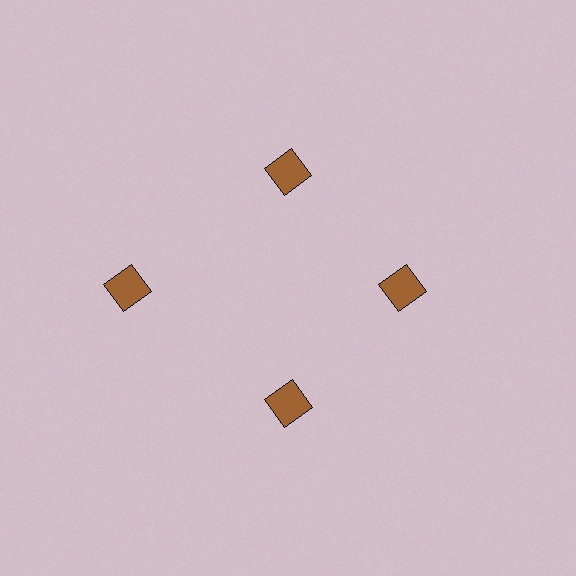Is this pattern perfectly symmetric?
No. The 4 brown squares are arranged in a ring, but one element near the 9 o'clock position is pushed outward from the center, breaking the 4-fold rotational symmetry.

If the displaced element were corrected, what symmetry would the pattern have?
It would have 4-fold rotational symmetry — the pattern would map onto itself every 90 degrees.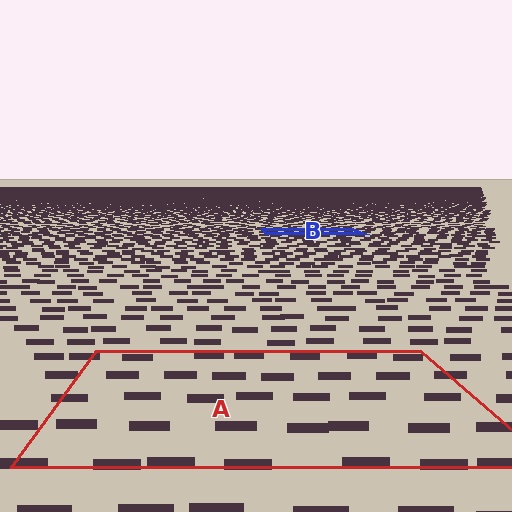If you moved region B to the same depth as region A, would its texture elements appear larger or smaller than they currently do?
They would appear larger. At a closer depth, the same texture elements are projected at a bigger on-screen size.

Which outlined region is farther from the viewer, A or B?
Region B is farther from the viewer — the texture elements inside it appear smaller and more densely packed.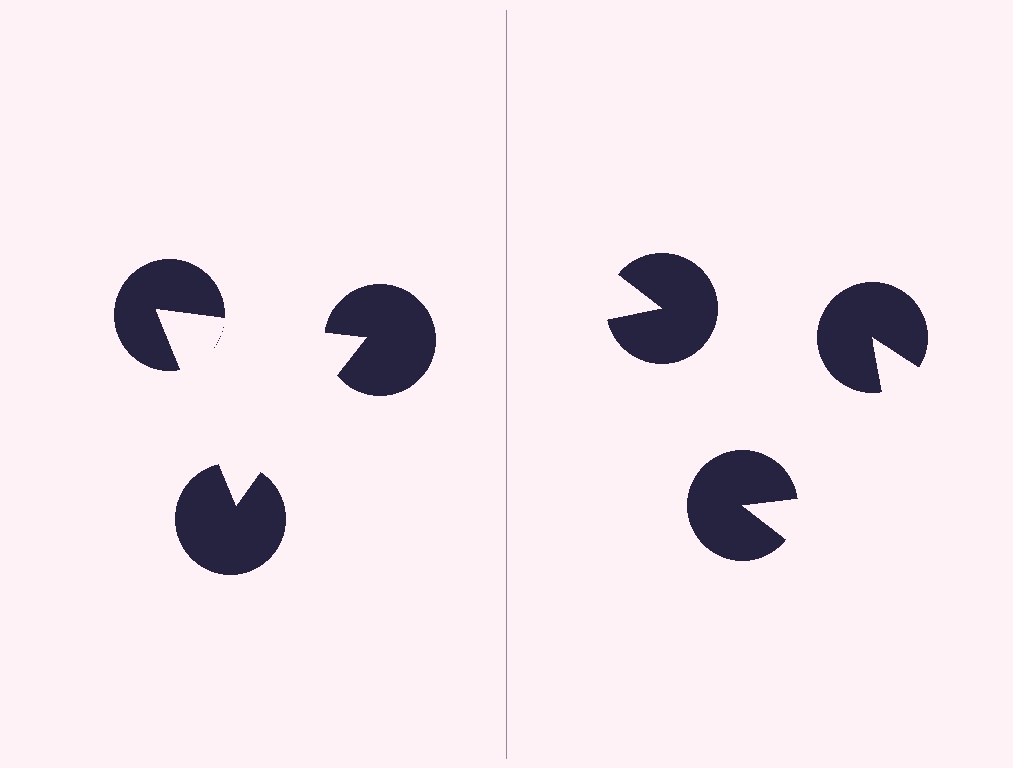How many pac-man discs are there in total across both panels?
6 — 3 on each side.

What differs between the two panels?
The pac-man discs are positioned identically on both sides; only the wedge orientations differ. On the left they align to a triangle; on the right they are misaligned.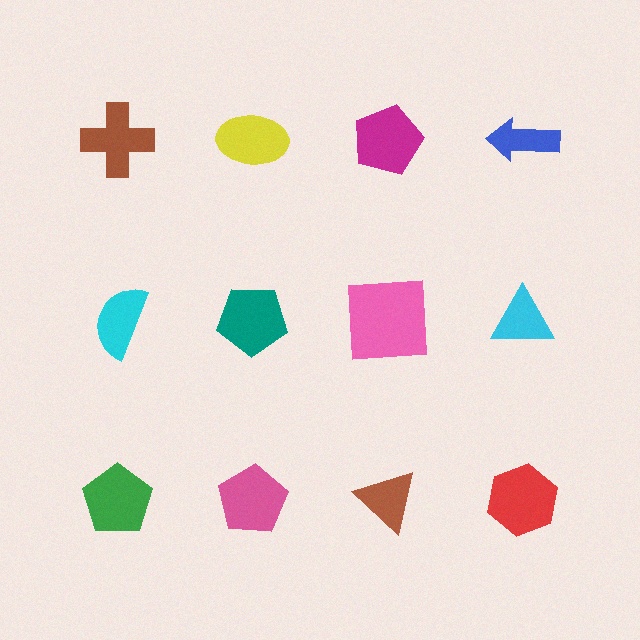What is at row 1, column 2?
A yellow ellipse.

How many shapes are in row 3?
4 shapes.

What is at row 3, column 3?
A brown triangle.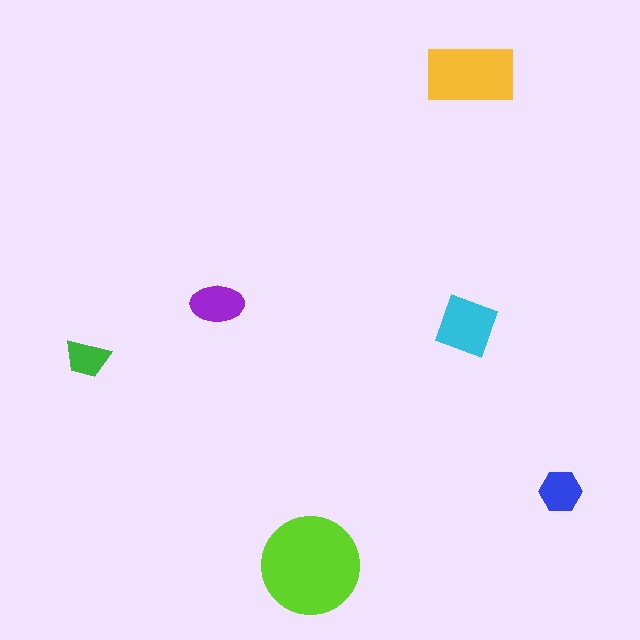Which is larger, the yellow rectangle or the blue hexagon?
The yellow rectangle.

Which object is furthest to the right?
The blue hexagon is rightmost.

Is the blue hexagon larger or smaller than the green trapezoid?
Larger.